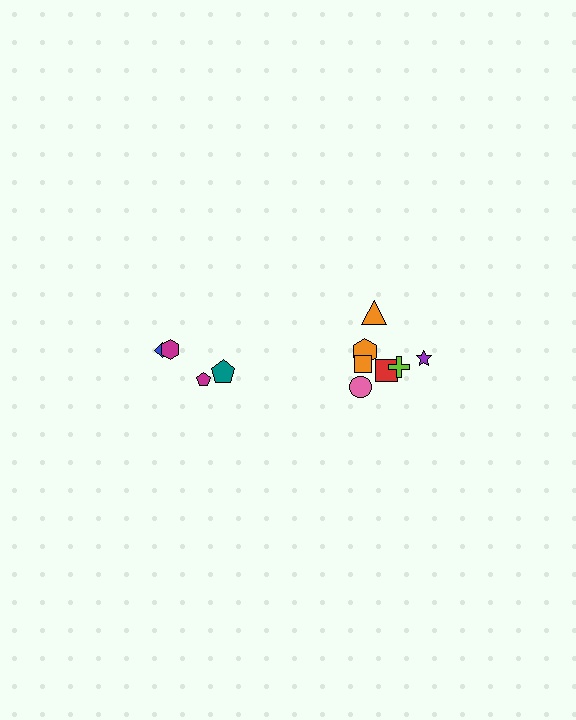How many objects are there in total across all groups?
There are 11 objects.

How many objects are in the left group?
There are 4 objects.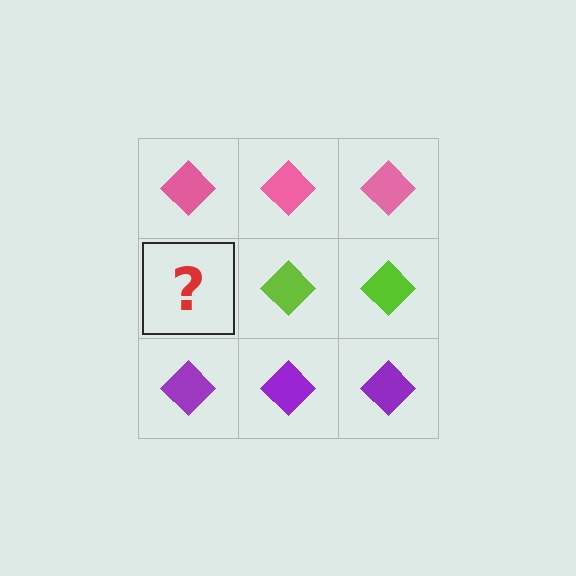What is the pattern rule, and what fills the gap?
The rule is that each row has a consistent color. The gap should be filled with a lime diamond.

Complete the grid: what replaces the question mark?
The question mark should be replaced with a lime diamond.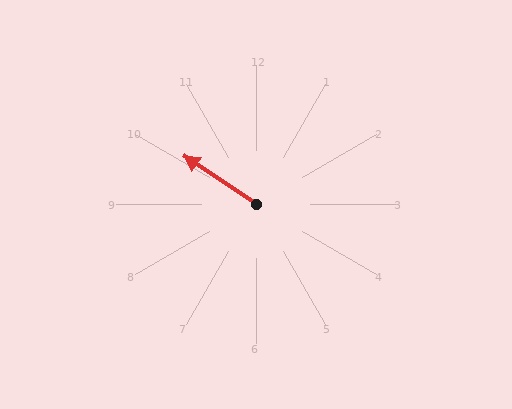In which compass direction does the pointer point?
Northwest.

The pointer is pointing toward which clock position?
Roughly 10 o'clock.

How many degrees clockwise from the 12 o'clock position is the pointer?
Approximately 304 degrees.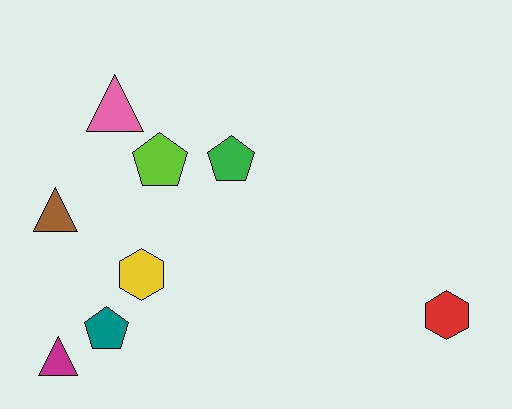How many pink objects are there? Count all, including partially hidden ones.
There is 1 pink object.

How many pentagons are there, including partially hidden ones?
There are 3 pentagons.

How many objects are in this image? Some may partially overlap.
There are 8 objects.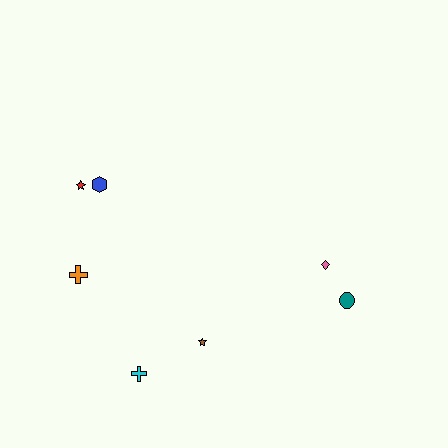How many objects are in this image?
There are 7 objects.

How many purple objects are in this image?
There are no purple objects.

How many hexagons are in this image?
There is 1 hexagon.